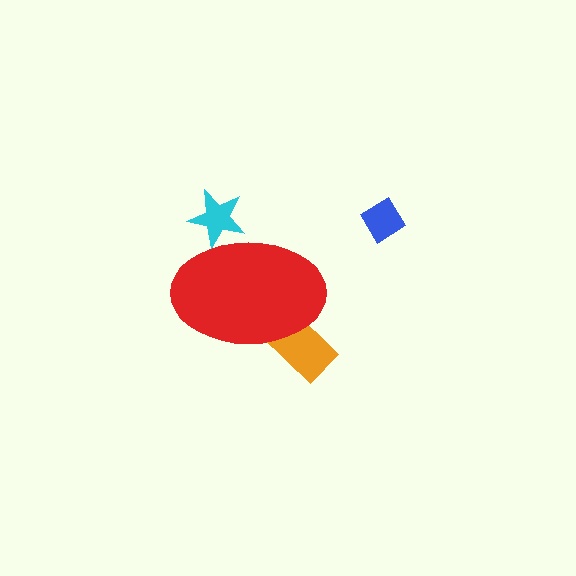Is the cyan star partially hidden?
Yes, the cyan star is partially hidden behind the red ellipse.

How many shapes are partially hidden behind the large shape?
2 shapes are partially hidden.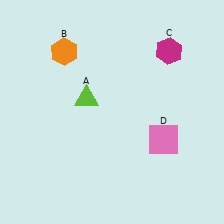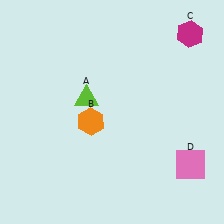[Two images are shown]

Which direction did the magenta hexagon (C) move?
The magenta hexagon (C) moved right.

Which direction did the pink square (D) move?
The pink square (D) moved right.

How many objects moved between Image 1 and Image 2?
3 objects moved between the two images.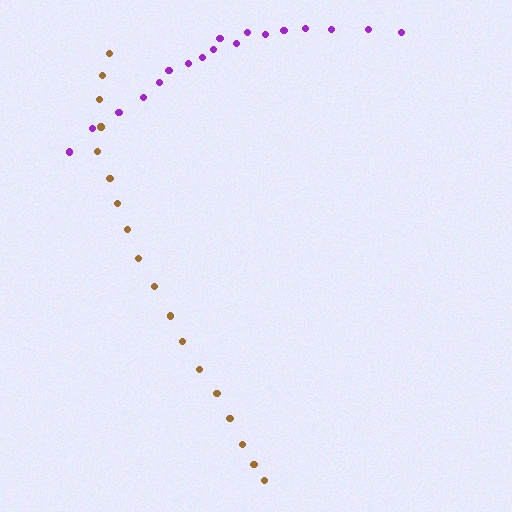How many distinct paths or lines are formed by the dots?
There are 2 distinct paths.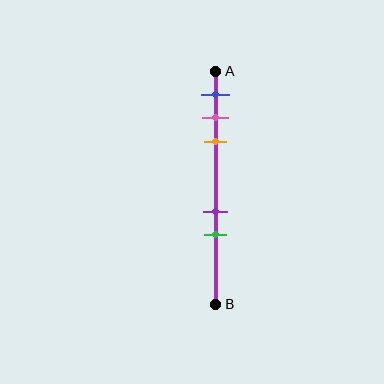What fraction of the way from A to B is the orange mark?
The orange mark is approximately 30% (0.3) of the way from A to B.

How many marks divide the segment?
There are 5 marks dividing the segment.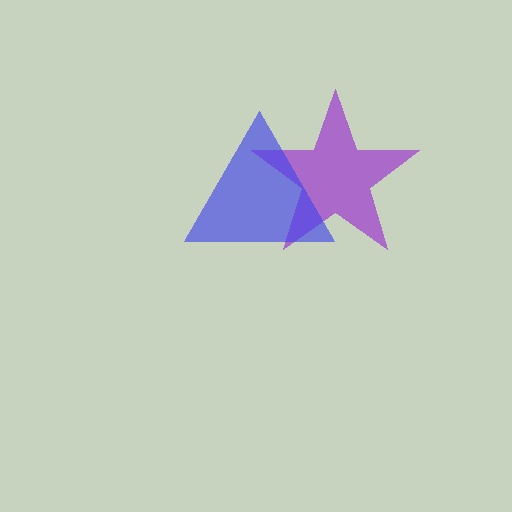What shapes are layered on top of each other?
The layered shapes are: a purple star, a blue triangle.